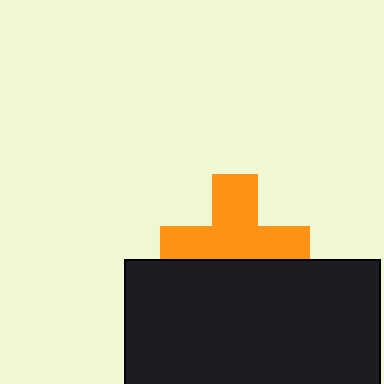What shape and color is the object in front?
The object in front is a black rectangle.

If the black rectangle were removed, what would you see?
You would see the complete orange cross.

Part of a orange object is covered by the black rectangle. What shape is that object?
It is a cross.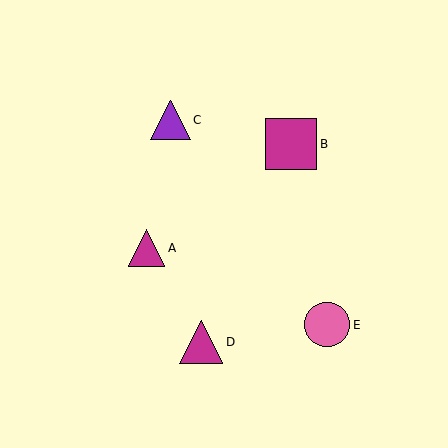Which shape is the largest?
The magenta square (labeled B) is the largest.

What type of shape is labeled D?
Shape D is a magenta triangle.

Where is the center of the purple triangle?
The center of the purple triangle is at (171, 120).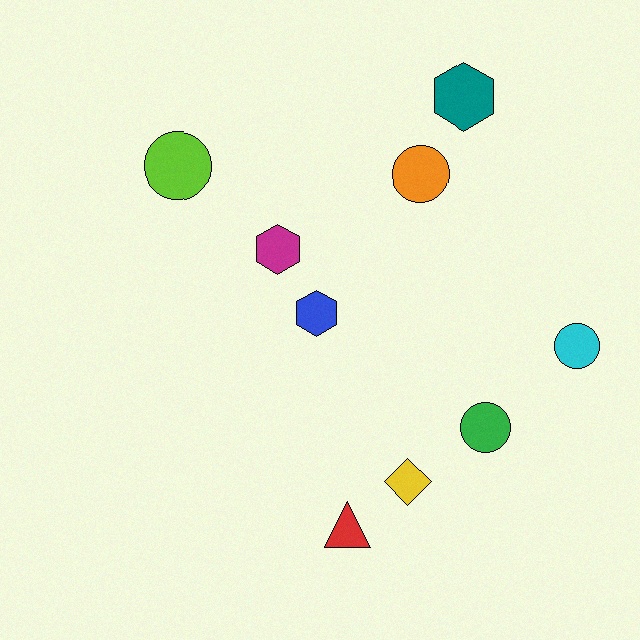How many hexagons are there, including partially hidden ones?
There are 3 hexagons.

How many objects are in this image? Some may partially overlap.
There are 9 objects.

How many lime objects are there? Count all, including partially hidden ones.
There is 1 lime object.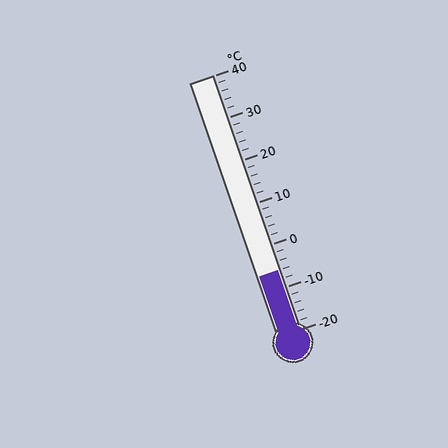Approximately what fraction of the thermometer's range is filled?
The thermometer is filled to approximately 25% of its range.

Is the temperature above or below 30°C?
The temperature is below 30°C.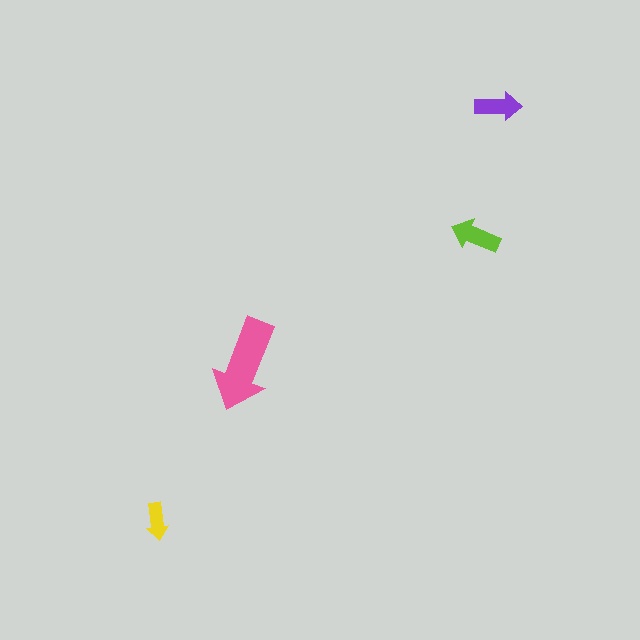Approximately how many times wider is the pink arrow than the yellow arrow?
About 2.5 times wider.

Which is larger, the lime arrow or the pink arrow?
The pink one.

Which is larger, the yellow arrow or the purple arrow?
The purple one.